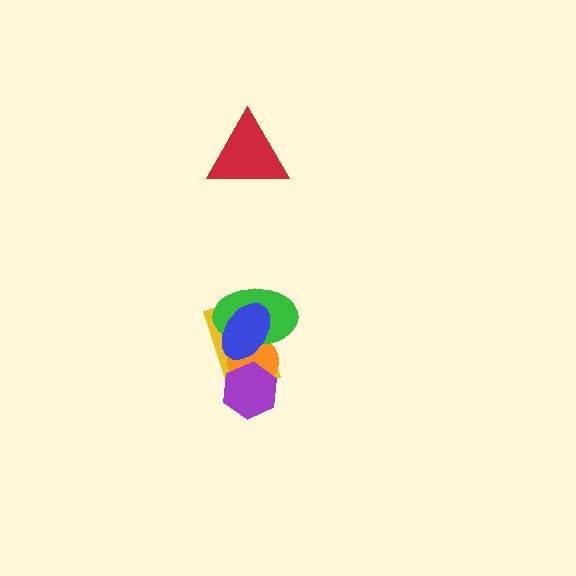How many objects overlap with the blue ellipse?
3 objects overlap with the blue ellipse.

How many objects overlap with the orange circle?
4 objects overlap with the orange circle.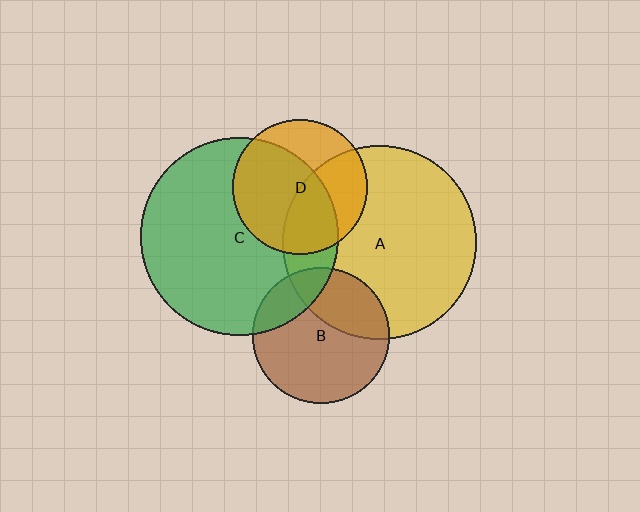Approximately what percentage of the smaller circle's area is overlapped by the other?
Approximately 60%.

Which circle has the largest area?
Circle C (green).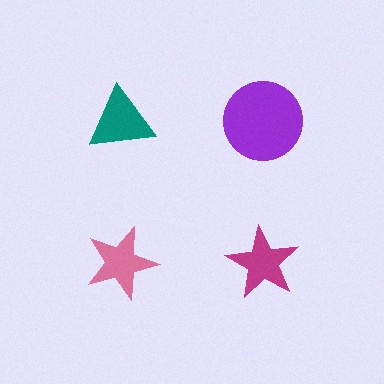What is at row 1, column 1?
A teal triangle.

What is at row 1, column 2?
A purple circle.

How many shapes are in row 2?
2 shapes.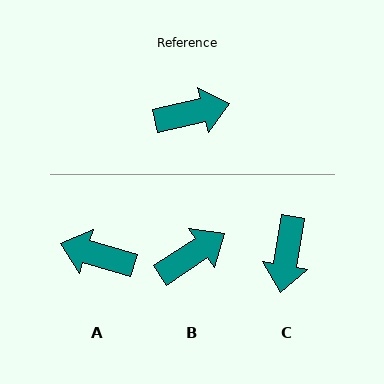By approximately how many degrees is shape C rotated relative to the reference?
Approximately 113 degrees clockwise.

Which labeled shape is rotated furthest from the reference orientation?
A, about 150 degrees away.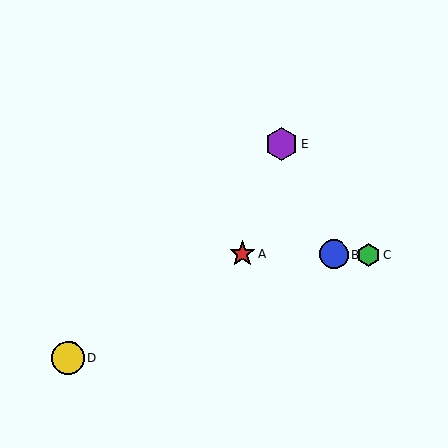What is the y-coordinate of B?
Object B is at y≈254.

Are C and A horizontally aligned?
Yes, both are at y≈254.